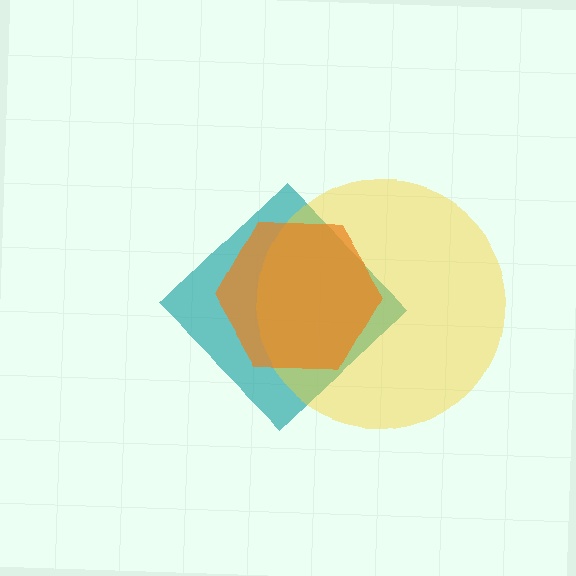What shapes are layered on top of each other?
The layered shapes are: a teal diamond, a yellow circle, an orange hexagon.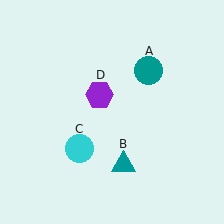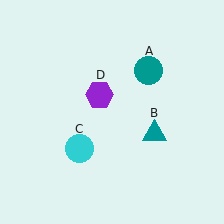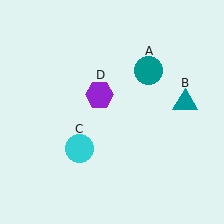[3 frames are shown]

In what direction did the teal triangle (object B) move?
The teal triangle (object B) moved up and to the right.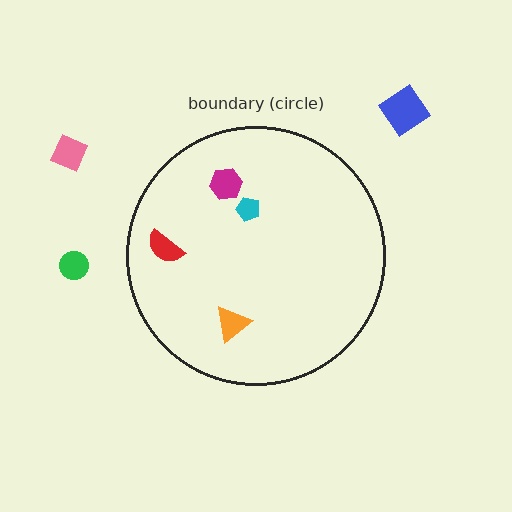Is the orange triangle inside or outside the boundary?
Inside.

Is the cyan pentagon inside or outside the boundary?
Inside.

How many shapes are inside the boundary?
4 inside, 3 outside.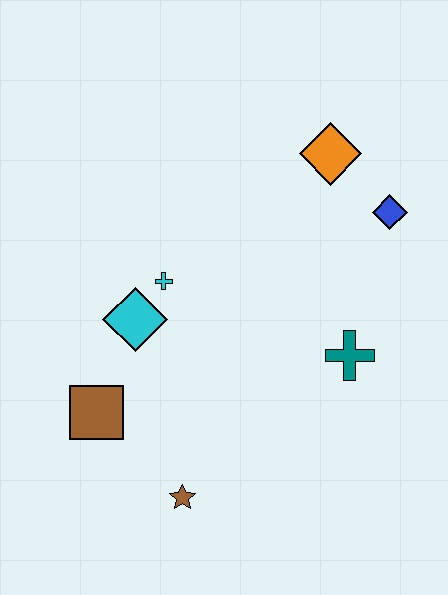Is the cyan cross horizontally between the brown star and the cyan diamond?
Yes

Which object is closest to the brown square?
The cyan diamond is closest to the brown square.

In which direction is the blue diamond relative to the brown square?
The blue diamond is to the right of the brown square.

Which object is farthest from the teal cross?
The brown square is farthest from the teal cross.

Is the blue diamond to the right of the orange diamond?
Yes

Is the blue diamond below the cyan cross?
No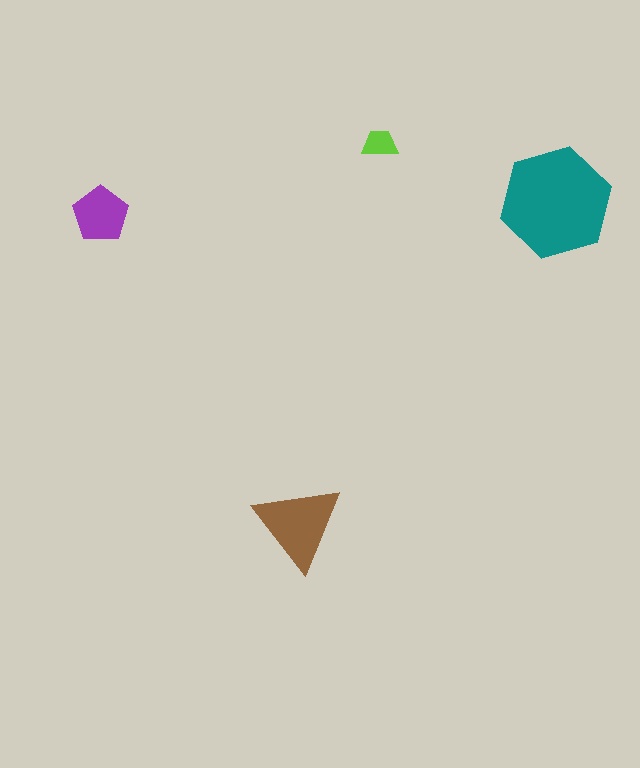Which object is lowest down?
The brown triangle is bottommost.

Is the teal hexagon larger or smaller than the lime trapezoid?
Larger.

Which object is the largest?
The teal hexagon.